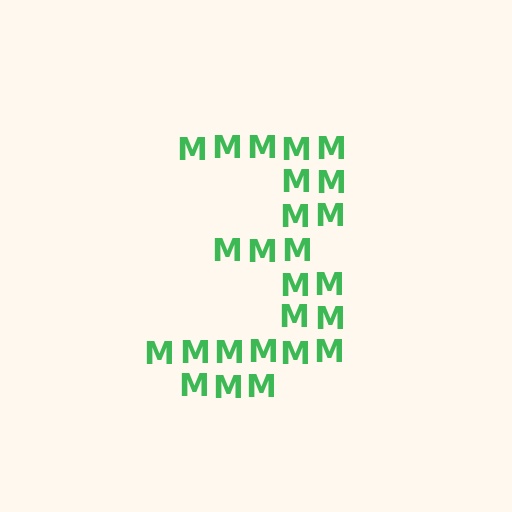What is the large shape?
The large shape is the digit 3.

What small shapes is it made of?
It is made of small letter M's.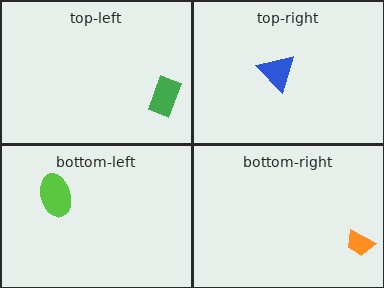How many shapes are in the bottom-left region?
1.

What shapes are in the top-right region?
The blue triangle.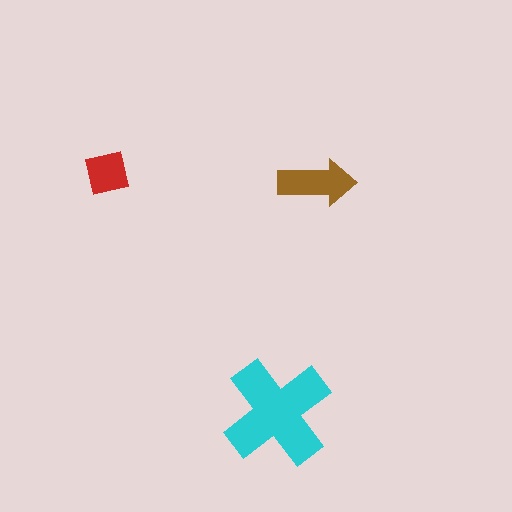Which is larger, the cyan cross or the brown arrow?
The cyan cross.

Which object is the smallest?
The red square.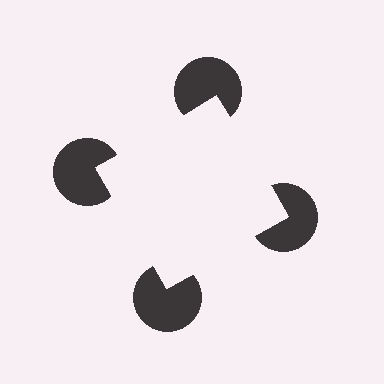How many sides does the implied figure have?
4 sides.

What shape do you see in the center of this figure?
An illusory square — its edges are inferred from the aligned wedge cuts in the pac-man discs, not physically drawn.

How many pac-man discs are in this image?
There are 4 — one at each vertex of the illusory square.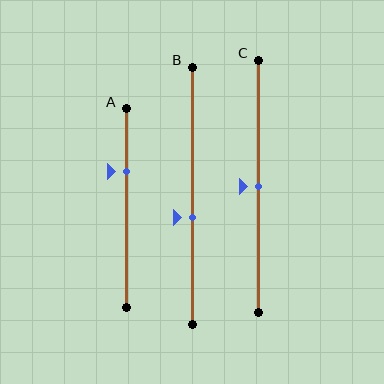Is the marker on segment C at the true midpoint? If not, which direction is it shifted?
Yes, the marker on segment C is at the true midpoint.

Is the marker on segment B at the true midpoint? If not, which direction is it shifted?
No, the marker on segment B is shifted downward by about 8% of the segment length.